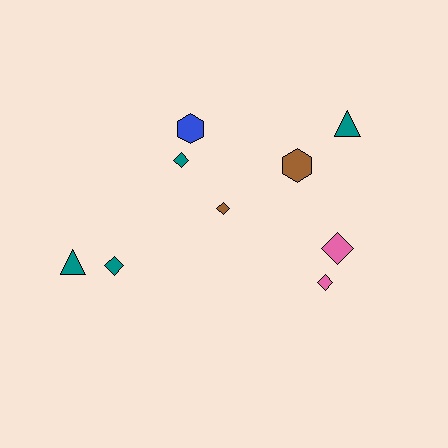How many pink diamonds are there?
There are 2 pink diamonds.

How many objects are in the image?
There are 9 objects.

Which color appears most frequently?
Teal, with 4 objects.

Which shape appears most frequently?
Diamond, with 5 objects.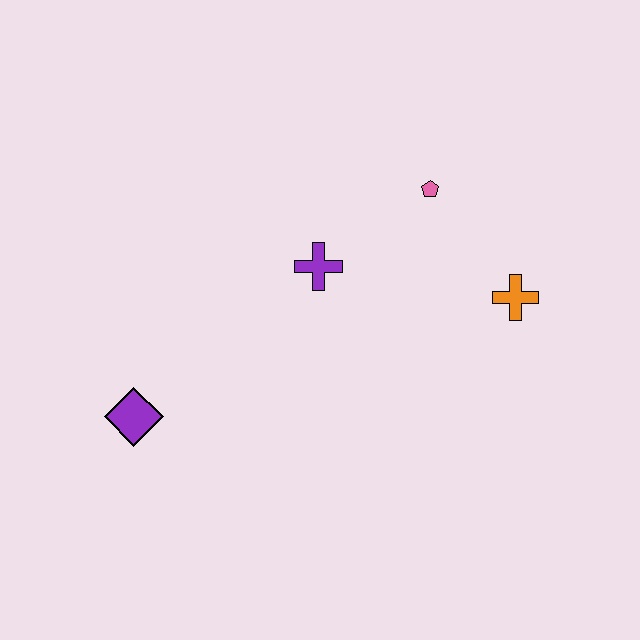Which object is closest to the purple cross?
The pink pentagon is closest to the purple cross.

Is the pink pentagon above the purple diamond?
Yes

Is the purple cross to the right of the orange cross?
No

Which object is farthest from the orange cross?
The purple diamond is farthest from the orange cross.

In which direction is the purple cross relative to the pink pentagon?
The purple cross is to the left of the pink pentagon.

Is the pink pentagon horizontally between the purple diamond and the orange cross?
Yes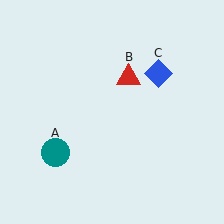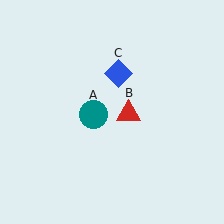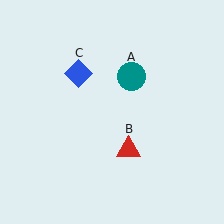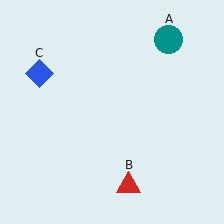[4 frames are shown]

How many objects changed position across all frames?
3 objects changed position: teal circle (object A), red triangle (object B), blue diamond (object C).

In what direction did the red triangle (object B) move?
The red triangle (object B) moved down.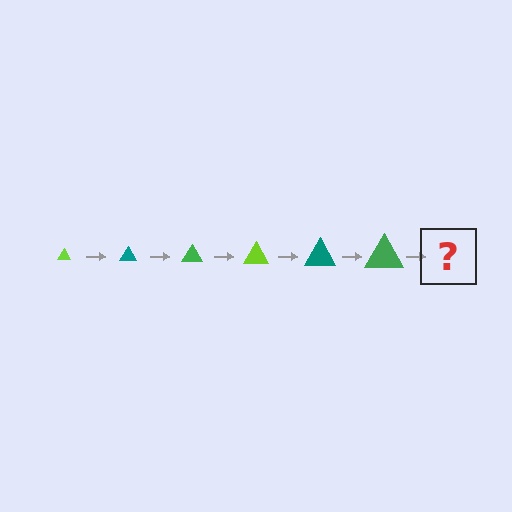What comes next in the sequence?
The next element should be a lime triangle, larger than the previous one.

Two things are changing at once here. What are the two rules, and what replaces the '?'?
The two rules are that the triangle grows larger each step and the color cycles through lime, teal, and green. The '?' should be a lime triangle, larger than the previous one.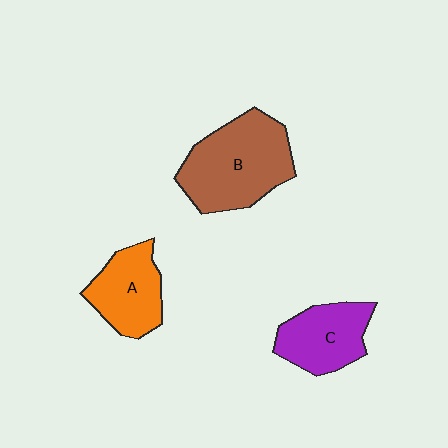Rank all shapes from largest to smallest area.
From largest to smallest: B (brown), C (purple), A (orange).